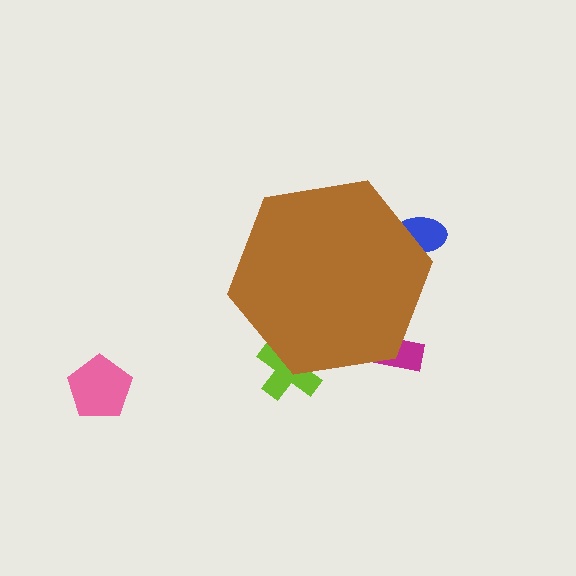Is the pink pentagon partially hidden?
No, the pink pentagon is fully visible.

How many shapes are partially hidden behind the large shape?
3 shapes are partially hidden.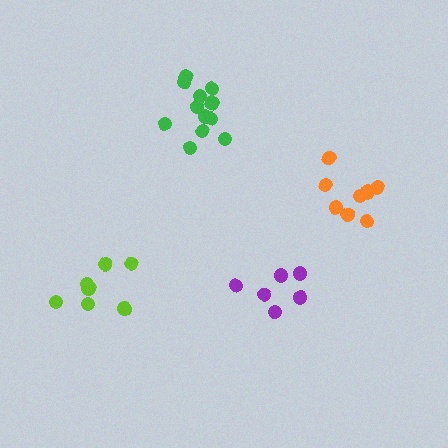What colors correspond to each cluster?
The clusters are colored: purple, green, lime, orange.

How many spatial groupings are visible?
There are 4 spatial groupings.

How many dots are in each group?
Group 1: 6 dots, Group 2: 12 dots, Group 3: 7 dots, Group 4: 9 dots (34 total).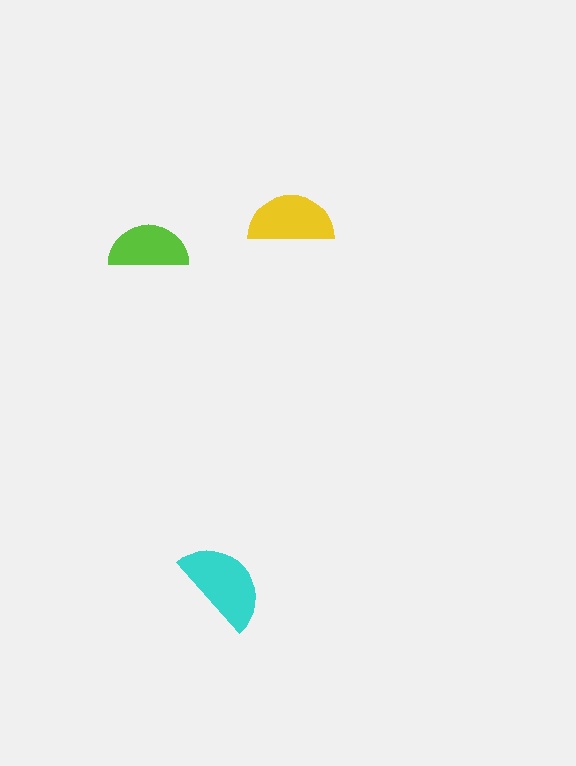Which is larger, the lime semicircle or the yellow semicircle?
The yellow one.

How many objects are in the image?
There are 3 objects in the image.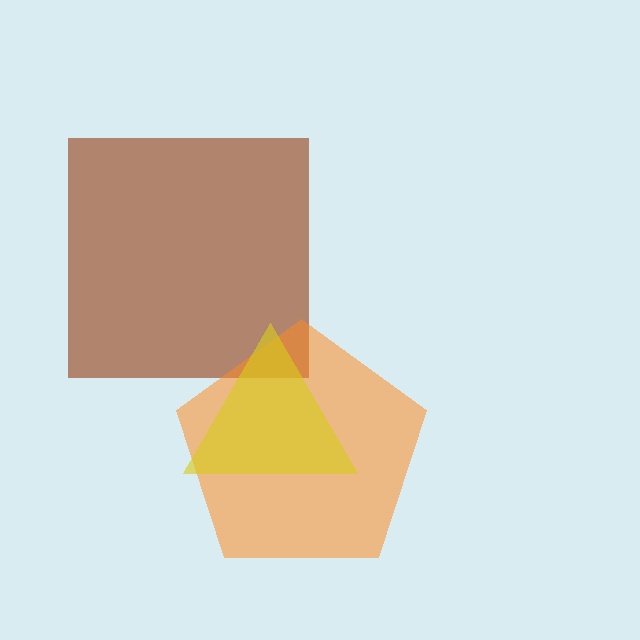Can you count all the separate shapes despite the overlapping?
Yes, there are 3 separate shapes.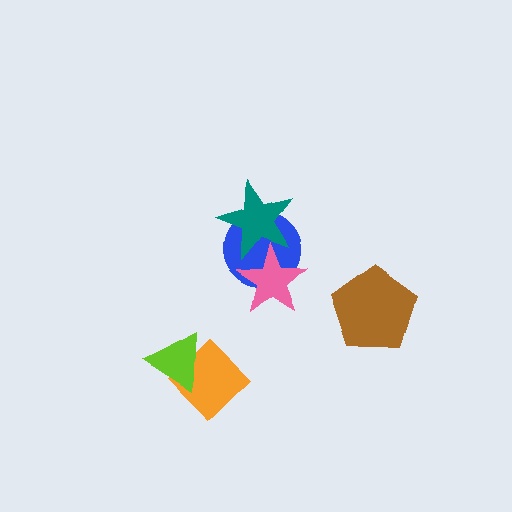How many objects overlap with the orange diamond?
1 object overlaps with the orange diamond.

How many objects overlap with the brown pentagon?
0 objects overlap with the brown pentagon.